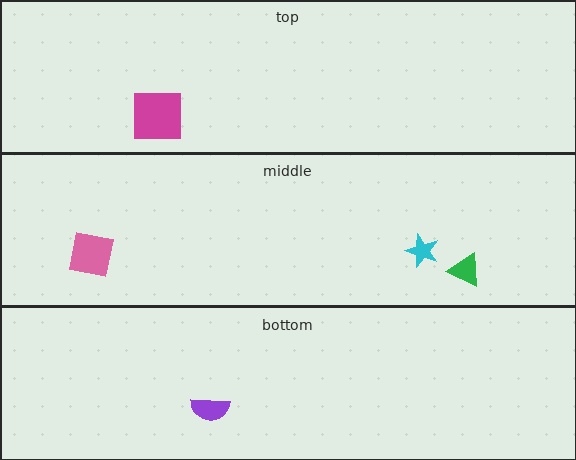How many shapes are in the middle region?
3.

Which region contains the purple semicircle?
The bottom region.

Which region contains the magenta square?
The top region.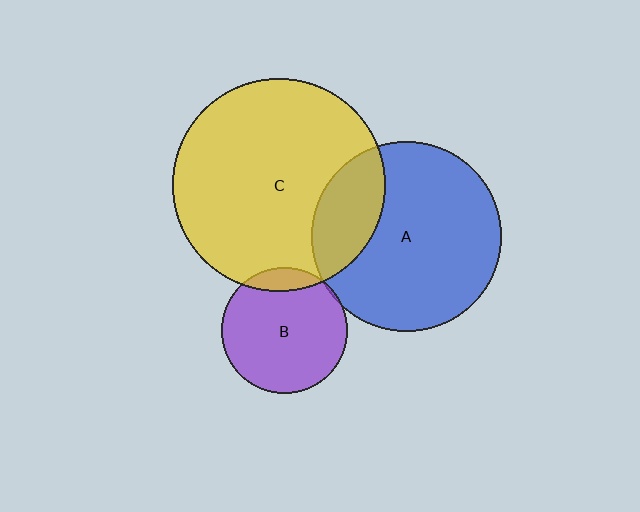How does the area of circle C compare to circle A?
Approximately 1.3 times.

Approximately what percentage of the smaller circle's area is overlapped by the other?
Approximately 25%.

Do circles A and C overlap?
Yes.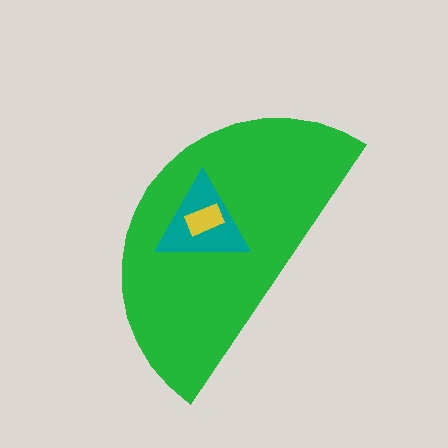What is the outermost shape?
The green semicircle.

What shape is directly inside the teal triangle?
The yellow rectangle.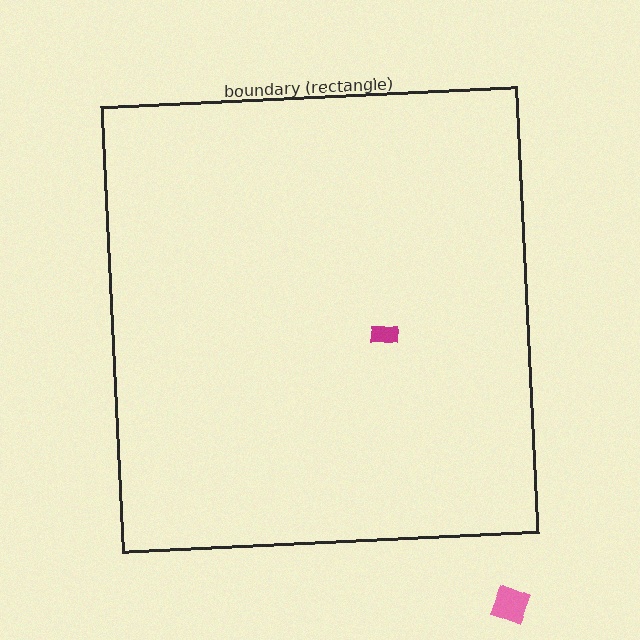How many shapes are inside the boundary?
1 inside, 1 outside.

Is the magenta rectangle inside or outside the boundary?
Inside.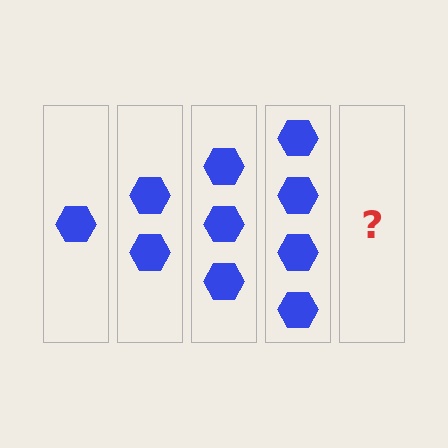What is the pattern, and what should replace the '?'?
The pattern is that each step adds one more hexagon. The '?' should be 5 hexagons.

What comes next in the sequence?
The next element should be 5 hexagons.